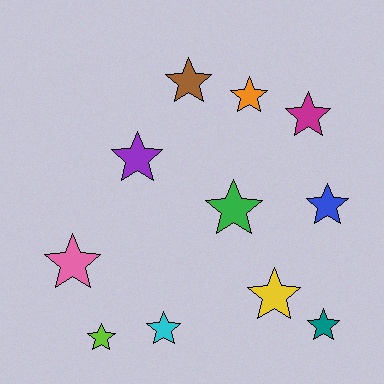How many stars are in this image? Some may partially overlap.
There are 11 stars.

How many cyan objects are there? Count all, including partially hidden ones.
There is 1 cyan object.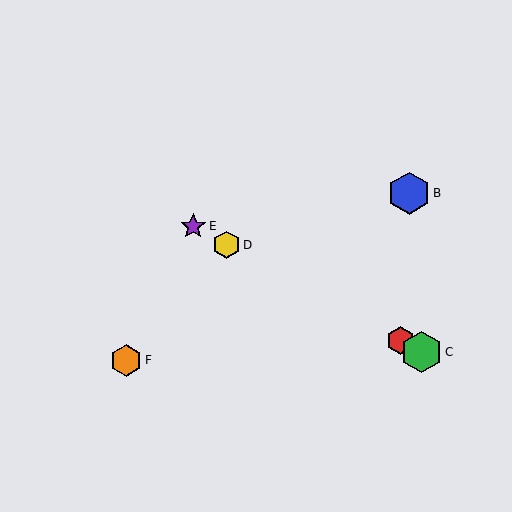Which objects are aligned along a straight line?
Objects A, C, D, E are aligned along a straight line.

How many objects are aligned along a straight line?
4 objects (A, C, D, E) are aligned along a straight line.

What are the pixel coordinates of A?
Object A is at (401, 340).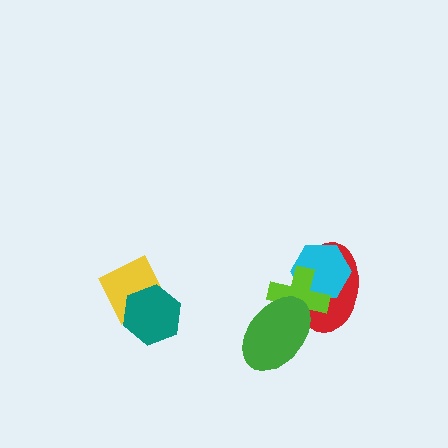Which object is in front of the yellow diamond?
The teal hexagon is in front of the yellow diamond.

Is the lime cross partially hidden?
Yes, it is partially covered by another shape.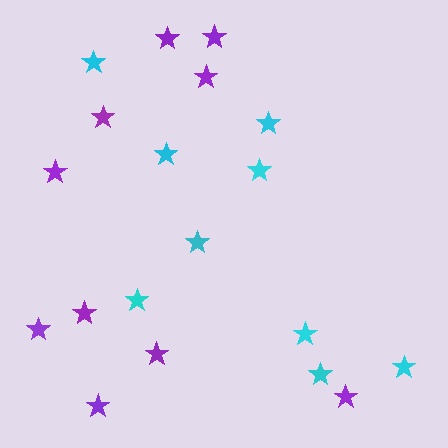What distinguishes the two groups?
There are 2 groups: one group of cyan stars (9) and one group of purple stars (10).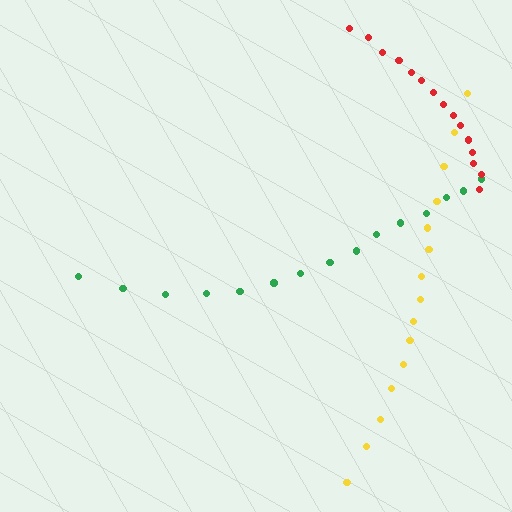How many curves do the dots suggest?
There are 3 distinct paths.